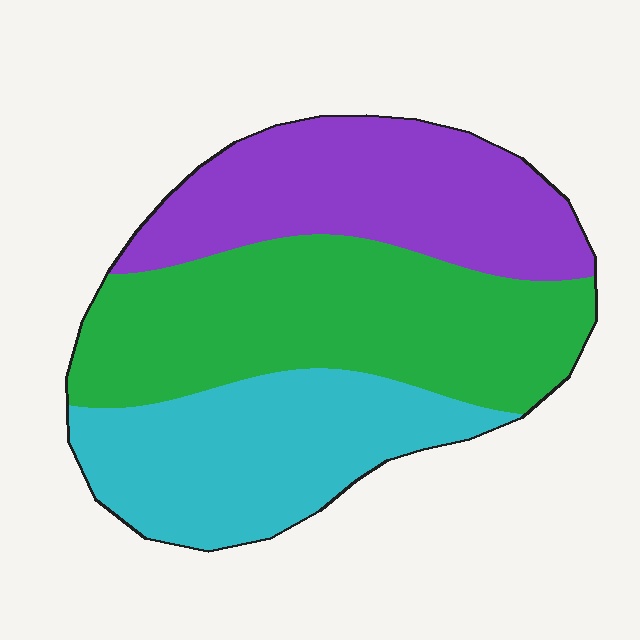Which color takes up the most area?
Green, at roughly 40%.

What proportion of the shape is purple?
Purple takes up about one third (1/3) of the shape.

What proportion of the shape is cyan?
Cyan covers about 30% of the shape.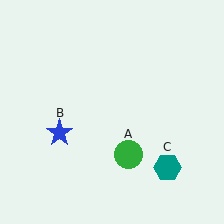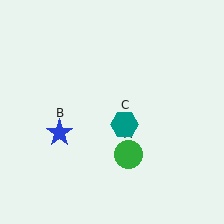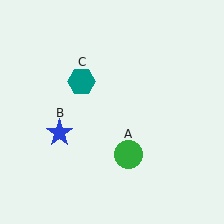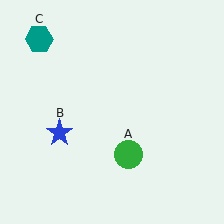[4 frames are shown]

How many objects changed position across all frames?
1 object changed position: teal hexagon (object C).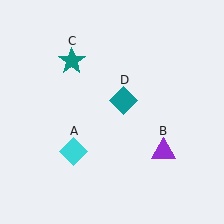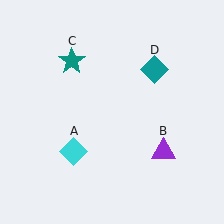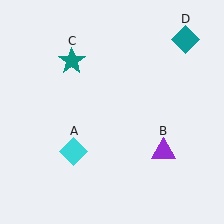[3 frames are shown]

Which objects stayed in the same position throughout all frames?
Cyan diamond (object A) and purple triangle (object B) and teal star (object C) remained stationary.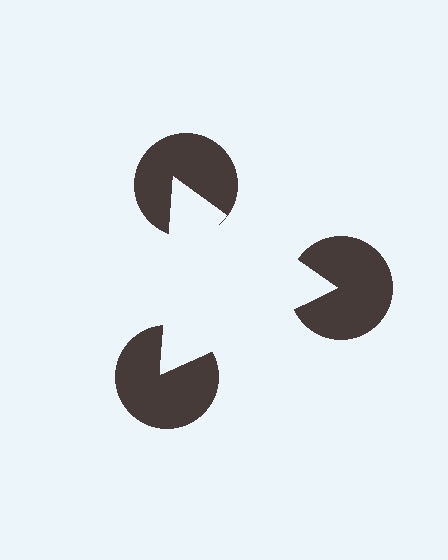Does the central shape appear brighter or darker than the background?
It typically appears slightly brighter than the background, even though no actual brightness change is drawn.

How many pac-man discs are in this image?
There are 3 — one at each vertex of the illusory triangle.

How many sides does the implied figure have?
3 sides.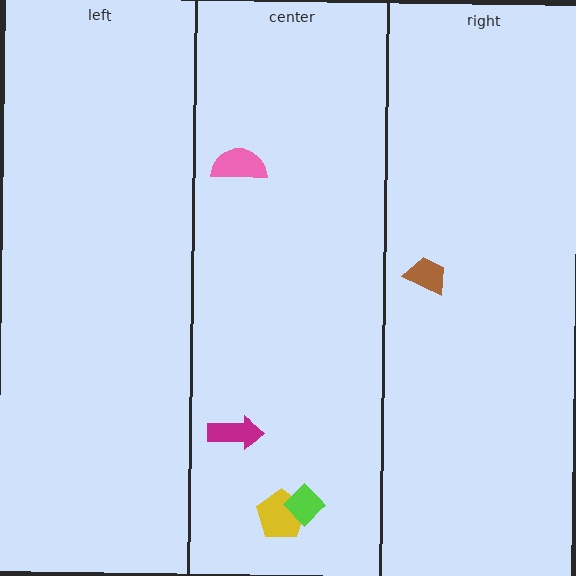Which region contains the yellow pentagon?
The center region.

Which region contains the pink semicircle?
The center region.